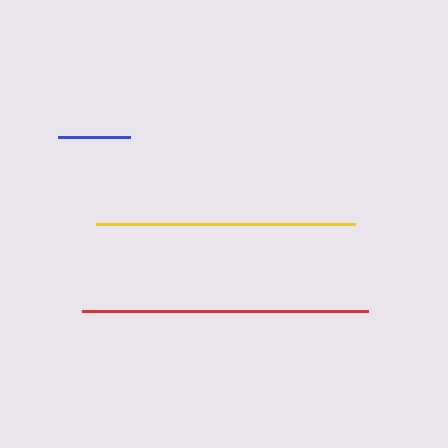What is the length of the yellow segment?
The yellow segment is approximately 259 pixels long.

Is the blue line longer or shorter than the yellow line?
The yellow line is longer than the blue line.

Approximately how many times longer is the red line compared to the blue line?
The red line is approximately 4.0 times the length of the blue line.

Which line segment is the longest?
The red line is the longest at approximately 286 pixels.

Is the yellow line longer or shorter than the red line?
The red line is longer than the yellow line.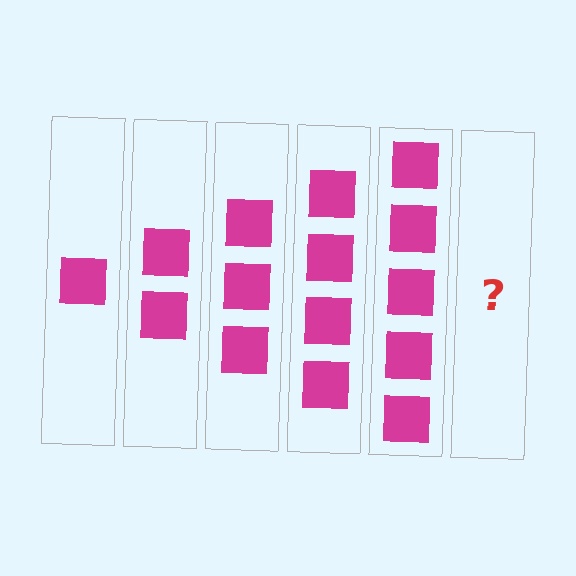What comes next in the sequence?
The next element should be 6 squares.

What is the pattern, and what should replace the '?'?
The pattern is that each step adds one more square. The '?' should be 6 squares.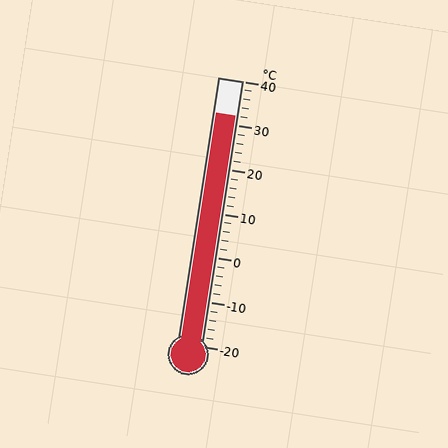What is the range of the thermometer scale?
The thermometer scale ranges from -20°C to 40°C.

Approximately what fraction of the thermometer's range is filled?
The thermometer is filled to approximately 85% of its range.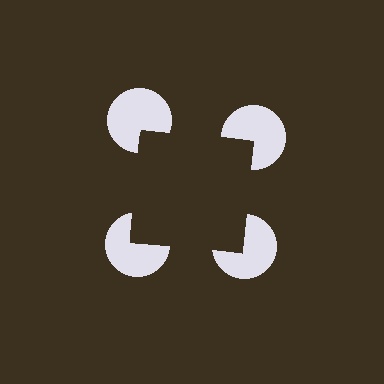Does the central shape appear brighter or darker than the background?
It typically appears slightly darker than the background, even though no actual brightness change is drawn.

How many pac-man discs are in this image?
There are 4 — one at each vertex of the illusory square.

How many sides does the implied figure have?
4 sides.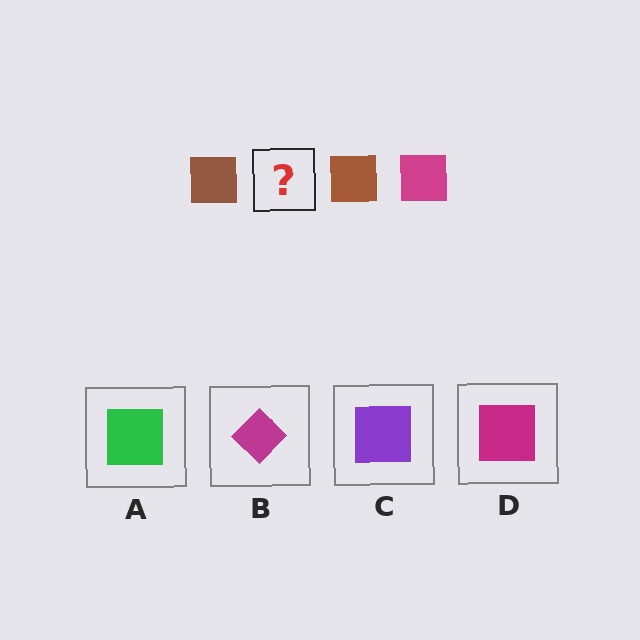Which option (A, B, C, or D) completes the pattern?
D.